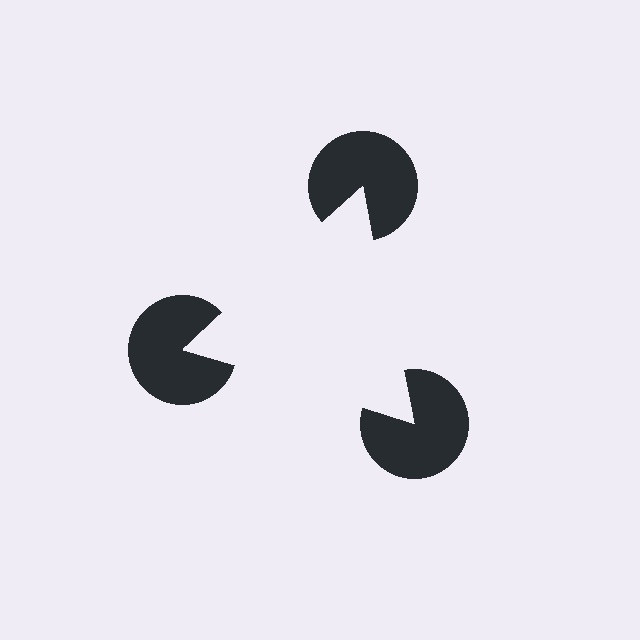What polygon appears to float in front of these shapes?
An illusory triangle — its edges are inferred from the aligned wedge cuts in the pac-man discs, not physically drawn.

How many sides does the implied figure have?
3 sides.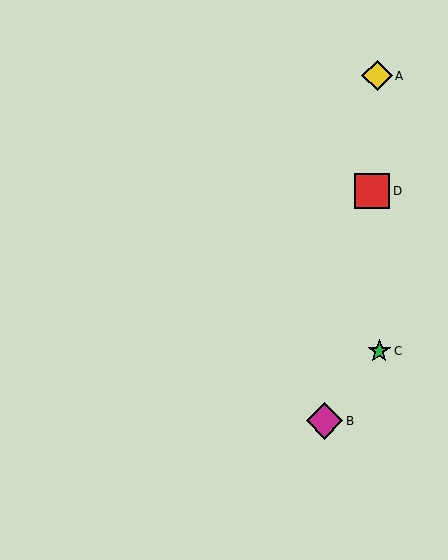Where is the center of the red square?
The center of the red square is at (372, 191).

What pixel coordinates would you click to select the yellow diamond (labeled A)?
Click at (377, 76) to select the yellow diamond A.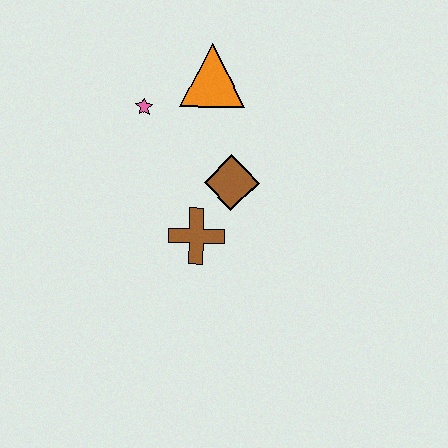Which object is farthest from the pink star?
The brown cross is farthest from the pink star.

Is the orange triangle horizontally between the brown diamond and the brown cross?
Yes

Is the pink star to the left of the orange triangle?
Yes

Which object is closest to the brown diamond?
The brown cross is closest to the brown diamond.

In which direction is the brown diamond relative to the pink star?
The brown diamond is to the right of the pink star.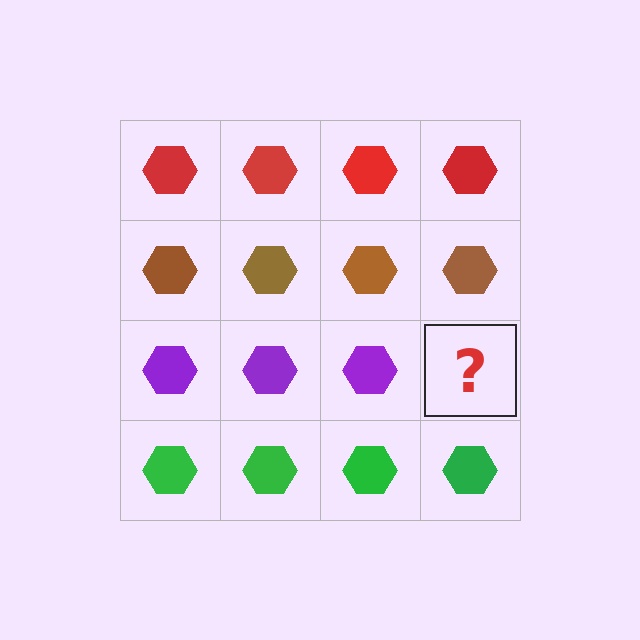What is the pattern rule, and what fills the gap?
The rule is that each row has a consistent color. The gap should be filled with a purple hexagon.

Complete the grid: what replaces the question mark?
The question mark should be replaced with a purple hexagon.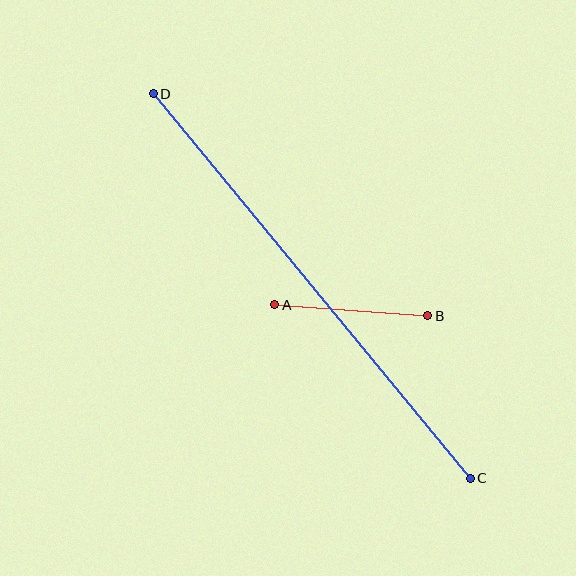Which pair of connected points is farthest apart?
Points C and D are farthest apart.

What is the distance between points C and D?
The distance is approximately 498 pixels.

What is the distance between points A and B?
The distance is approximately 154 pixels.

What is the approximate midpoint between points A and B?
The midpoint is at approximately (351, 310) pixels.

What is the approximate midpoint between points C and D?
The midpoint is at approximately (312, 286) pixels.